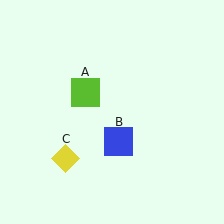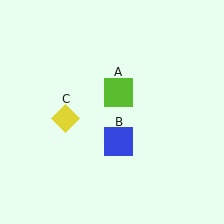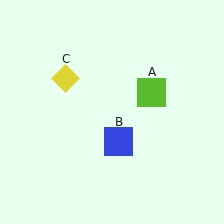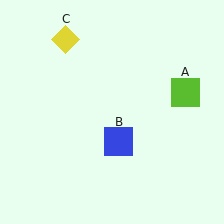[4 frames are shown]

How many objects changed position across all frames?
2 objects changed position: lime square (object A), yellow diamond (object C).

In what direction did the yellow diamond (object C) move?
The yellow diamond (object C) moved up.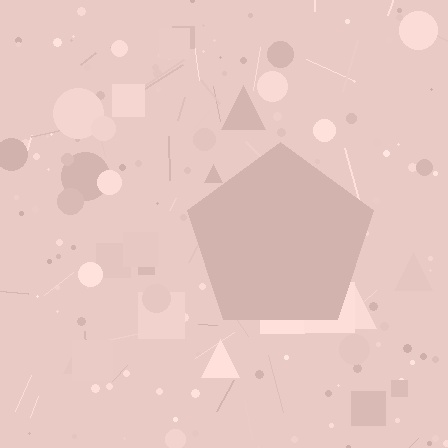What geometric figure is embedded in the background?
A pentagon is embedded in the background.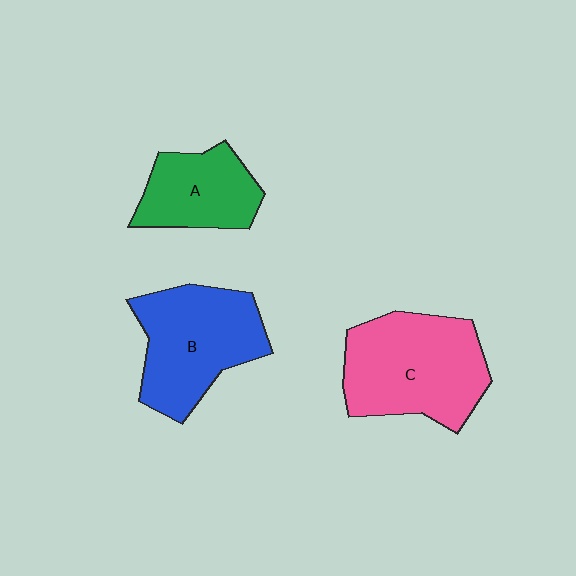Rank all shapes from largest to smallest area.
From largest to smallest: C (pink), B (blue), A (green).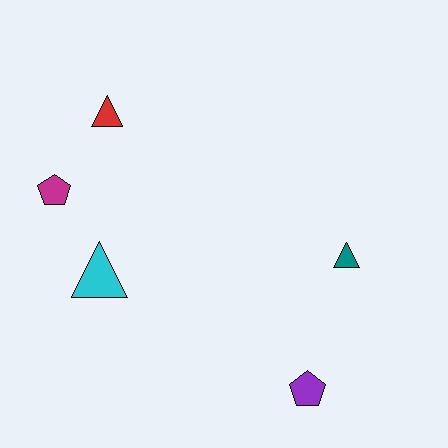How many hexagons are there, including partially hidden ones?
There are no hexagons.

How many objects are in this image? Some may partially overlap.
There are 5 objects.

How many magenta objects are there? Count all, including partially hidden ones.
There is 1 magenta object.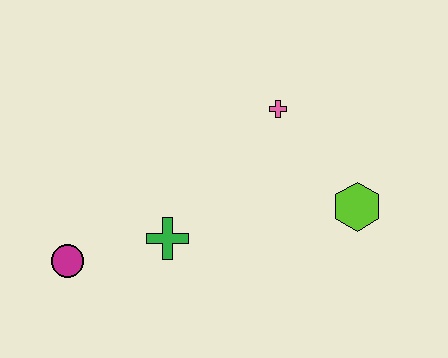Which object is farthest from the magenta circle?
The lime hexagon is farthest from the magenta circle.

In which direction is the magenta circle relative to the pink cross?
The magenta circle is to the left of the pink cross.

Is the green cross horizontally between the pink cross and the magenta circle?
Yes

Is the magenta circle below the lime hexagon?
Yes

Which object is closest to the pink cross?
The lime hexagon is closest to the pink cross.